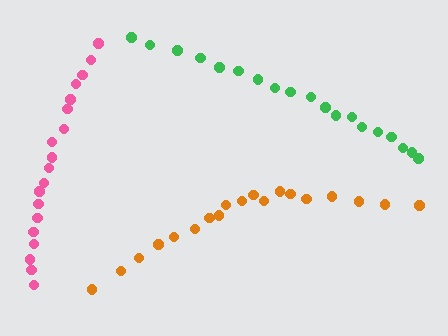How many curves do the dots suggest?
There are 3 distinct paths.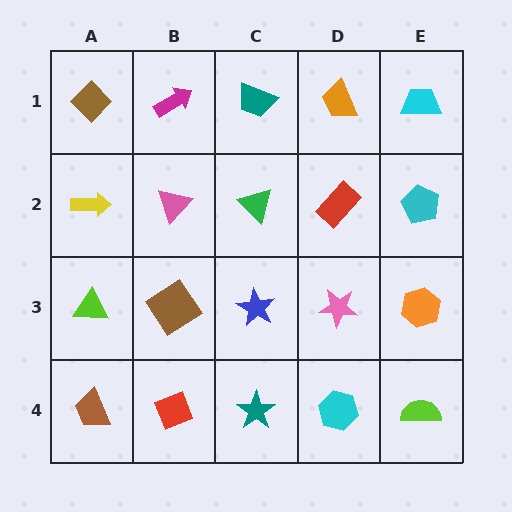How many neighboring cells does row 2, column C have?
4.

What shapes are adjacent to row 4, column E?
An orange hexagon (row 3, column E), a cyan hexagon (row 4, column D).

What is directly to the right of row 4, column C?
A cyan hexagon.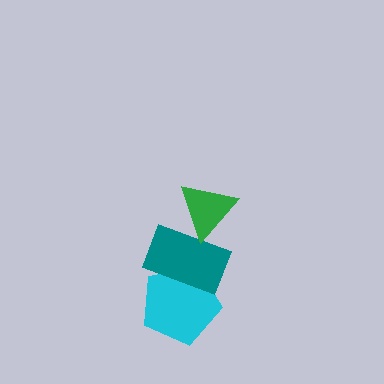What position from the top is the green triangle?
The green triangle is 1st from the top.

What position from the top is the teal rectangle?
The teal rectangle is 2nd from the top.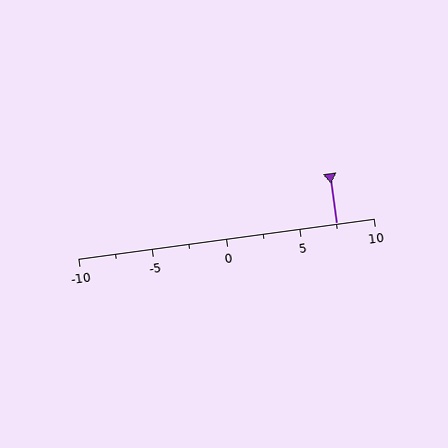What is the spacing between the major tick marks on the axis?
The major ticks are spaced 5 apart.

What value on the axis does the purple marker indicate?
The marker indicates approximately 7.5.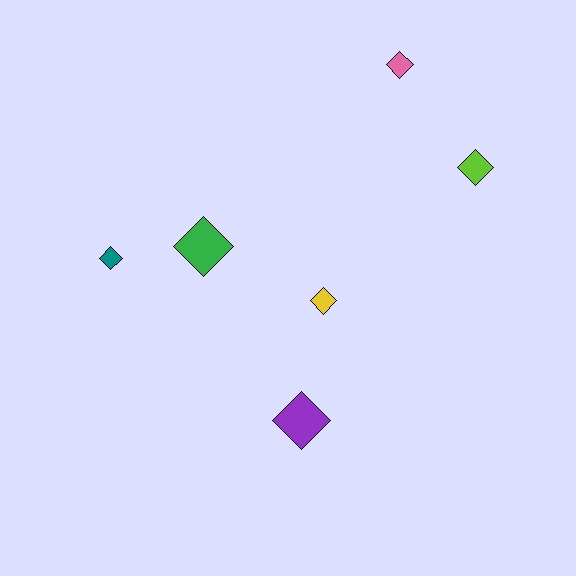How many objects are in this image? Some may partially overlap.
There are 6 objects.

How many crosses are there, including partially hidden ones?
There are no crosses.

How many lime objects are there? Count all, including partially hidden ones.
There is 1 lime object.